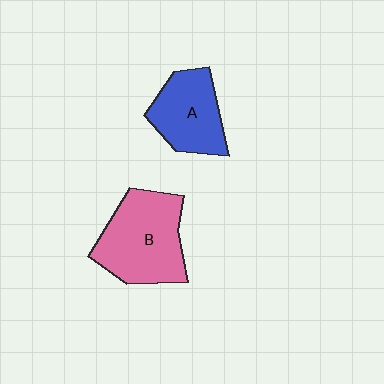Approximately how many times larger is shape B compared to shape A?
Approximately 1.4 times.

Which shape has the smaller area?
Shape A (blue).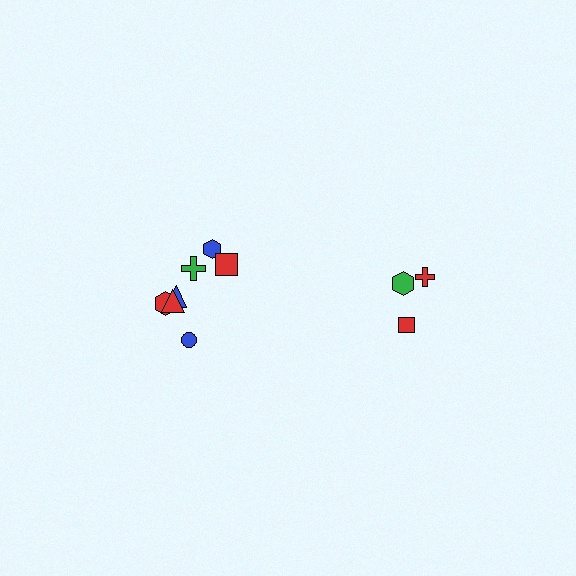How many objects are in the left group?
There are 7 objects.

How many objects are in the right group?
There are 3 objects.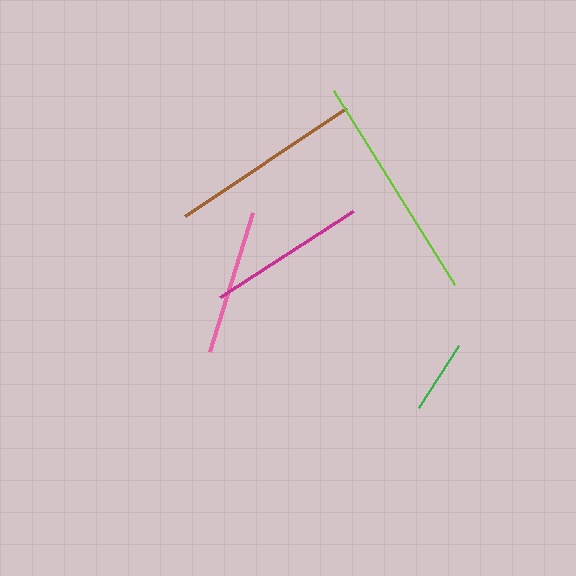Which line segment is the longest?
The lime line is the longest at approximately 228 pixels.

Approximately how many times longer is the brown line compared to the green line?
The brown line is approximately 2.7 times the length of the green line.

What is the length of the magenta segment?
The magenta segment is approximately 158 pixels long.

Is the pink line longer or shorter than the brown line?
The brown line is longer than the pink line.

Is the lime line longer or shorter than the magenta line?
The lime line is longer than the magenta line.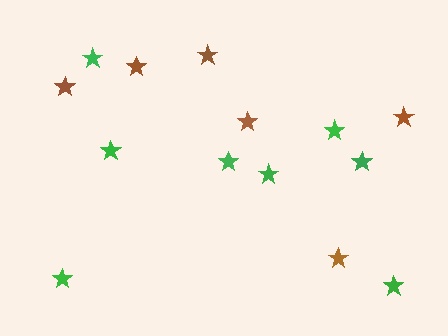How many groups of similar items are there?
There are 2 groups: one group of brown stars (6) and one group of green stars (8).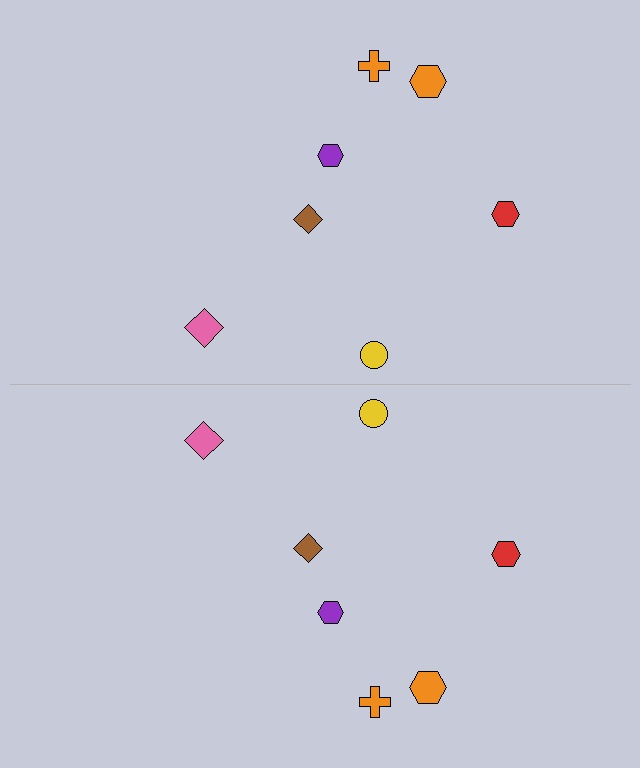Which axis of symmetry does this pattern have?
The pattern has a horizontal axis of symmetry running through the center of the image.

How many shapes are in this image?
There are 14 shapes in this image.